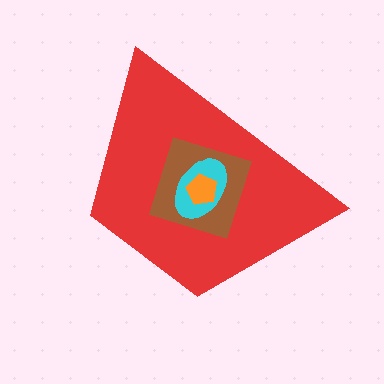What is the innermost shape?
The orange pentagon.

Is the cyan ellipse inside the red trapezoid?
Yes.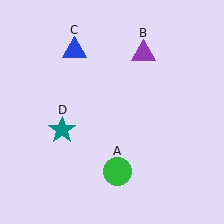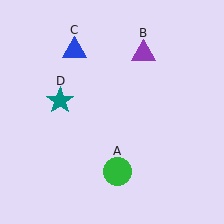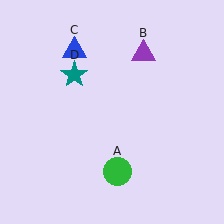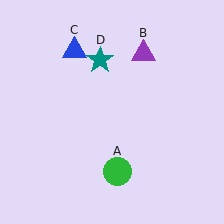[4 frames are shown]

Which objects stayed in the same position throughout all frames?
Green circle (object A) and purple triangle (object B) and blue triangle (object C) remained stationary.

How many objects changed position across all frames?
1 object changed position: teal star (object D).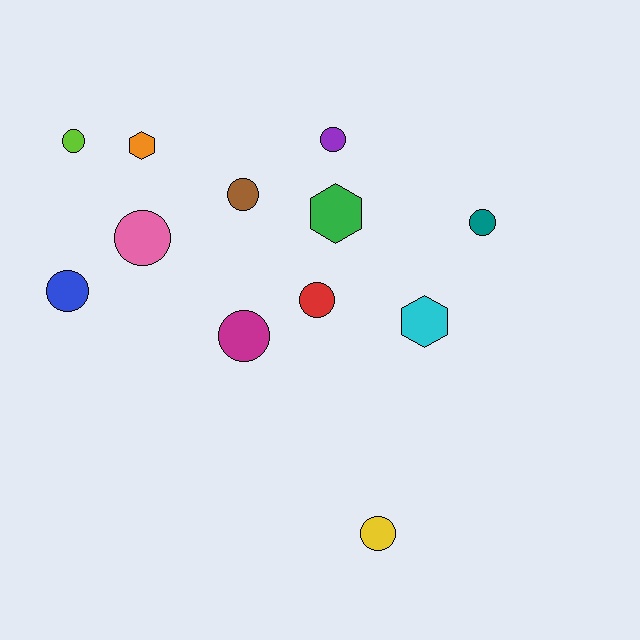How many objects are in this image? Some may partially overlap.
There are 12 objects.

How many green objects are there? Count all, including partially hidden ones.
There is 1 green object.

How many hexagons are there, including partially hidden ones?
There are 3 hexagons.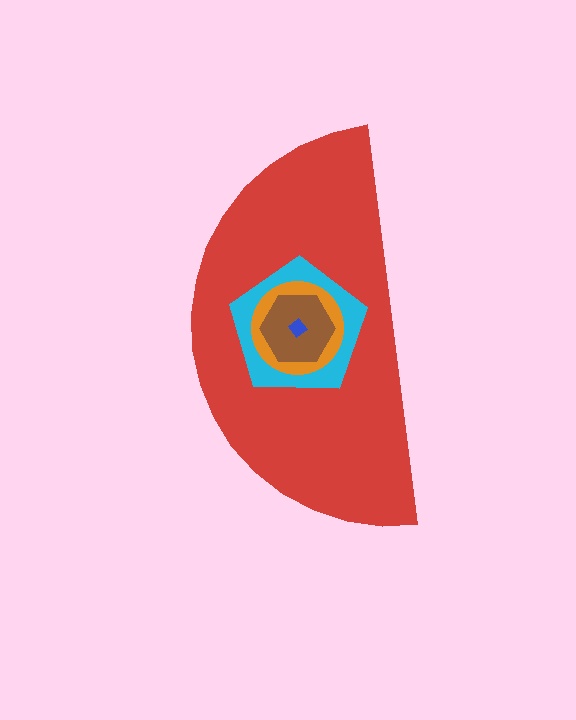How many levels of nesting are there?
5.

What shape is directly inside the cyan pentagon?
The orange circle.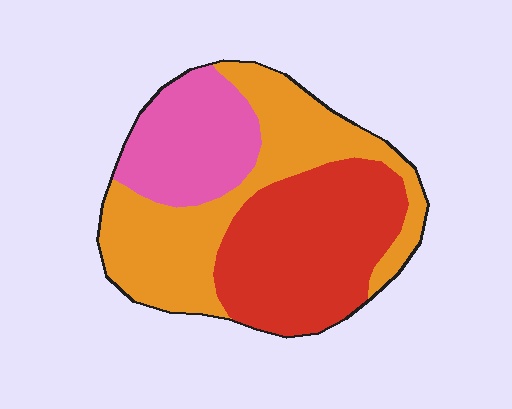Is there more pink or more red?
Red.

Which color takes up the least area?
Pink, at roughly 20%.